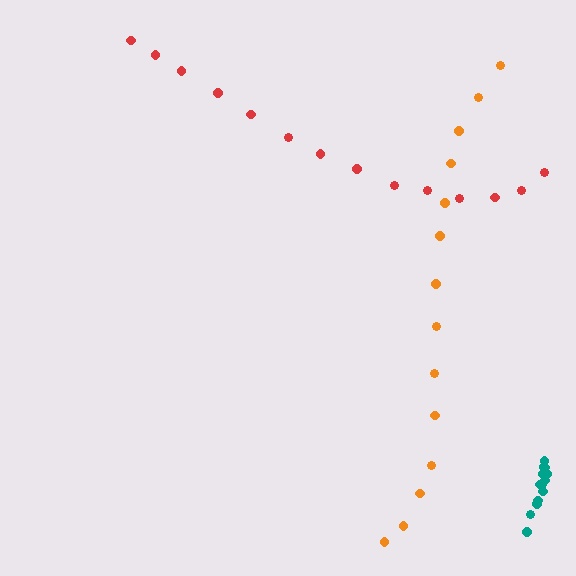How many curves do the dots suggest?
There are 3 distinct paths.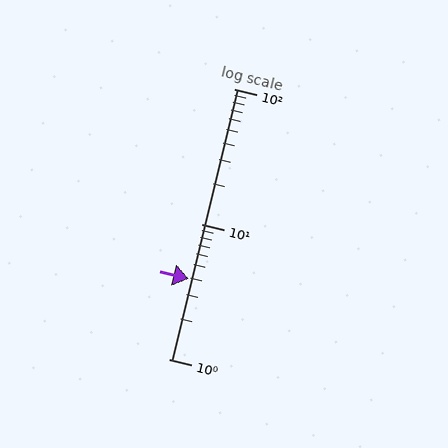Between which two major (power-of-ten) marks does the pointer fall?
The pointer is between 1 and 10.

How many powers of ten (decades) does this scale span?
The scale spans 2 decades, from 1 to 100.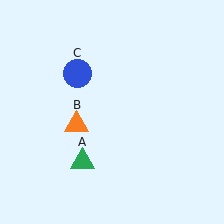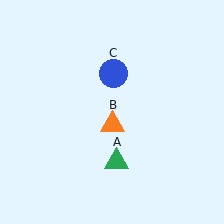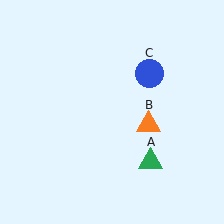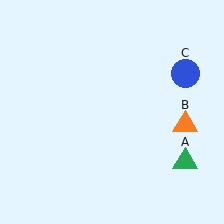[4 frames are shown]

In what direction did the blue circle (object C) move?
The blue circle (object C) moved right.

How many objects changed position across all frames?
3 objects changed position: green triangle (object A), orange triangle (object B), blue circle (object C).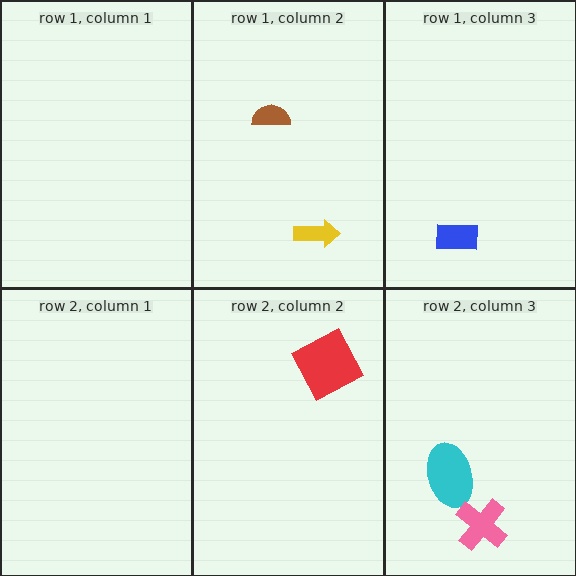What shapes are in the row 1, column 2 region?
The brown semicircle, the yellow arrow.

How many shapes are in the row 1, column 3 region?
1.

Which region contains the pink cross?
The row 2, column 3 region.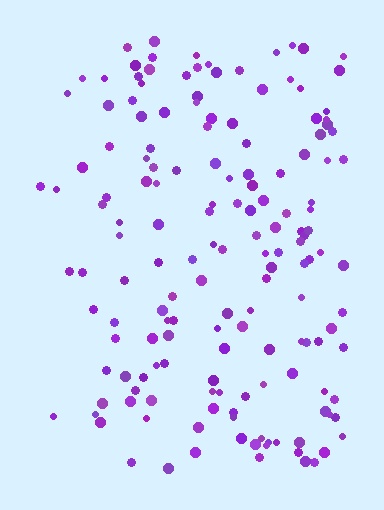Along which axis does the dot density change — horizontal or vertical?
Horizontal.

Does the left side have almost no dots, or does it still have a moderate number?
Still a moderate number, just noticeably fewer than the right.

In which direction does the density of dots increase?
From left to right, with the right side densest.